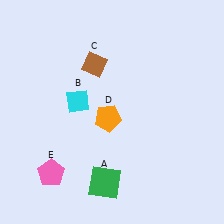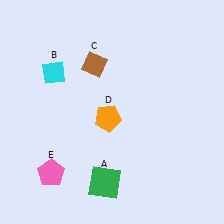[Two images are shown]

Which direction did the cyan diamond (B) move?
The cyan diamond (B) moved up.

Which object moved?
The cyan diamond (B) moved up.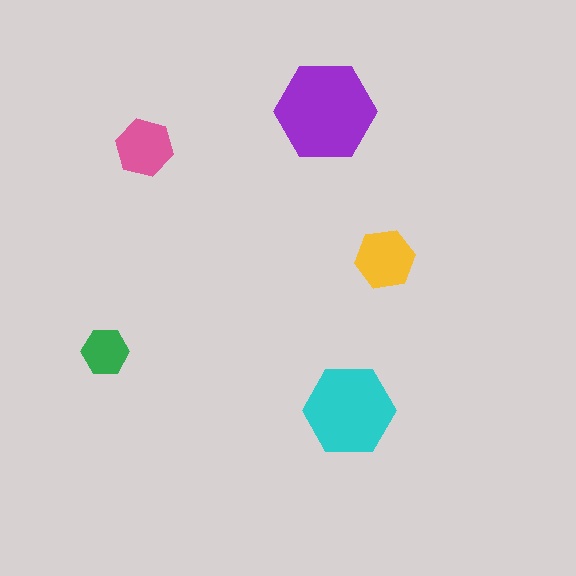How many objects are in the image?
There are 5 objects in the image.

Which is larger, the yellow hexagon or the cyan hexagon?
The cyan one.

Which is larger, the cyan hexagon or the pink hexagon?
The cyan one.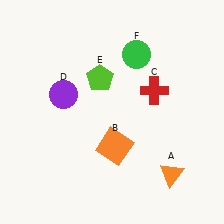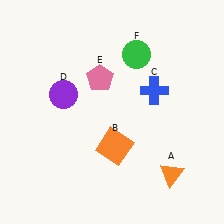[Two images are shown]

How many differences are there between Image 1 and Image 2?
There are 2 differences between the two images.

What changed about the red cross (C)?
In Image 1, C is red. In Image 2, it changed to blue.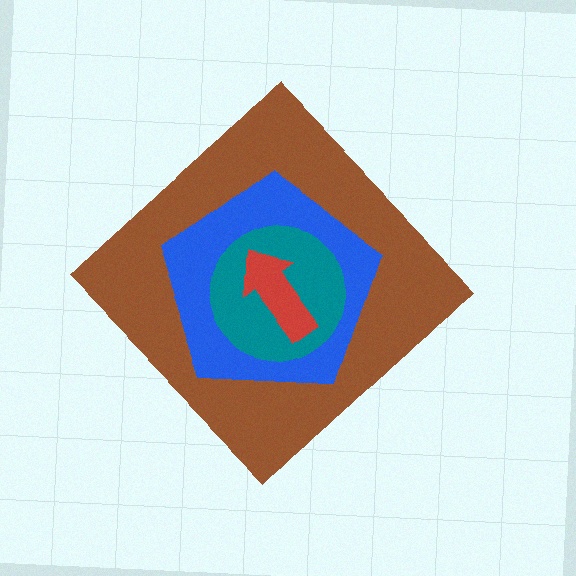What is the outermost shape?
The brown diamond.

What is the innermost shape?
The red arrow.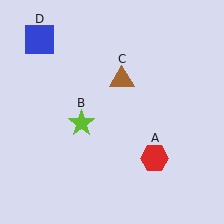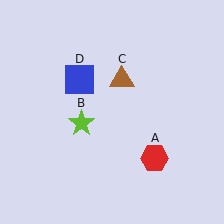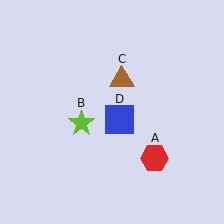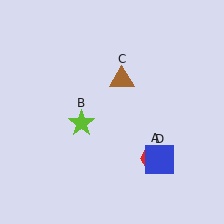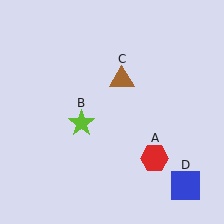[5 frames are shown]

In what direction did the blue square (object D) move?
The blue square (object D) moved down and to the right.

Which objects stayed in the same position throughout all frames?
Red hexagon (object A) and lime star (object B) and brown triangle (object C) remained stationary.